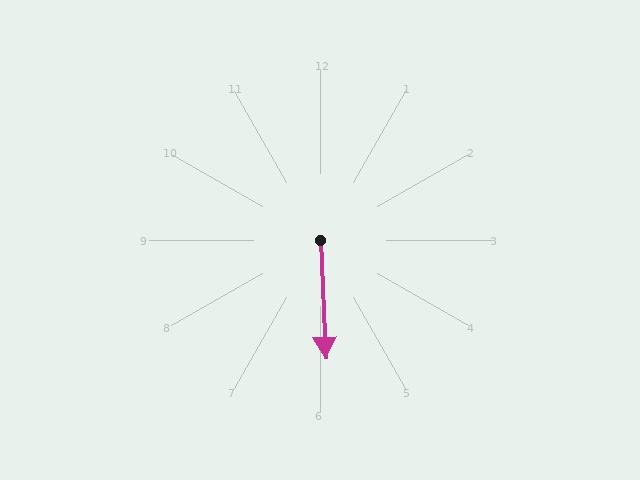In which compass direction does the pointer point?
South.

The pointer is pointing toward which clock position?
Roughly 6 o'clock.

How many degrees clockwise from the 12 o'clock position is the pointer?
Approximately 177 degrees.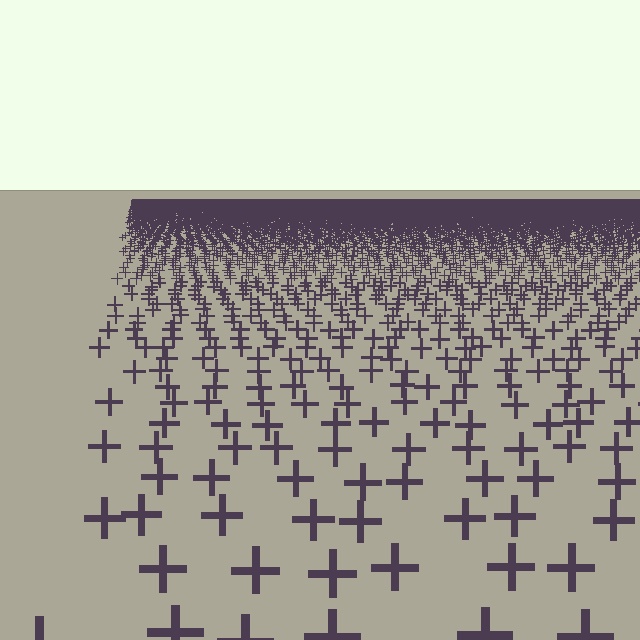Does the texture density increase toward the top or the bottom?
Density increases toward the top.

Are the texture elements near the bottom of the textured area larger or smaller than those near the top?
Larger. Near the bottom, elements are closer to the viewer and appear at a bigger on-screen size.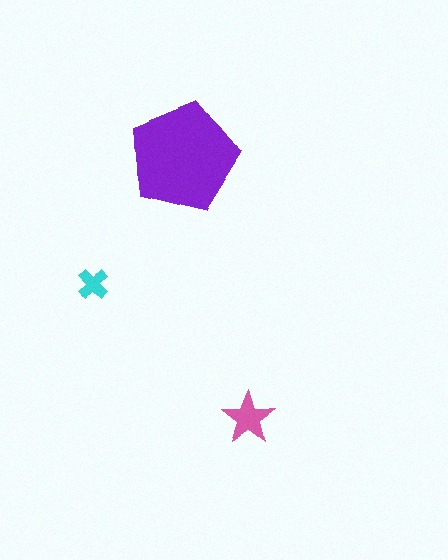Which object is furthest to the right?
The pink star is rightmost.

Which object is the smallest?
The cyan cross.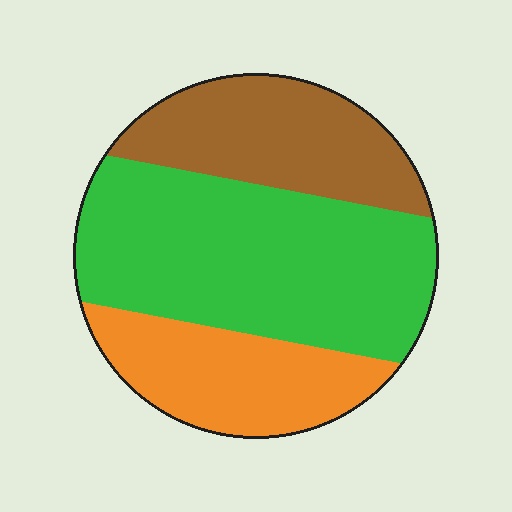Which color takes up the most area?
Green, at roughly 50%.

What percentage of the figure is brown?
Brown takes up between a sixth and a third of the figure.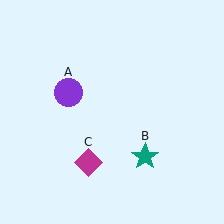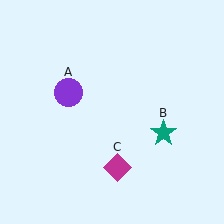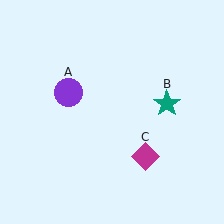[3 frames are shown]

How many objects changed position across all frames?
2 objects changed position: teal star (object B), magenta diamond (object C).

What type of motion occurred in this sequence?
The teal star (object B), magenta diamond (object C) rotated counterclockwise around the center of the scene.